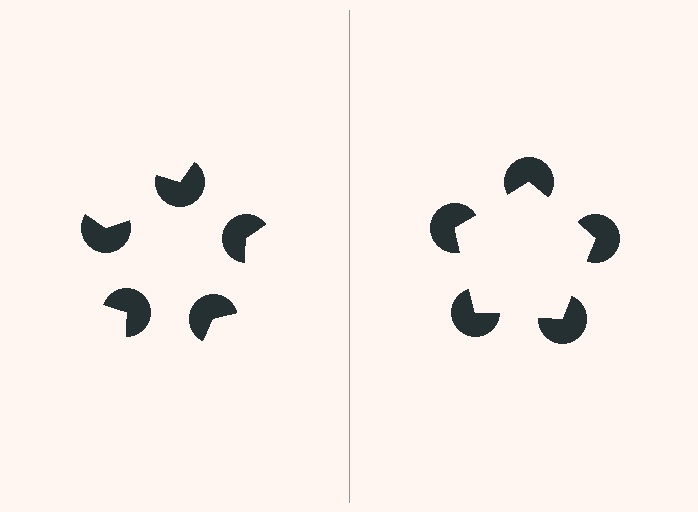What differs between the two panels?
The pac-man discs are positioned identically on both sides; only the wedge orientations differ. On the right they align to a pentagon; on the left they are misaligned.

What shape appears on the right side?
An illusory pentagon.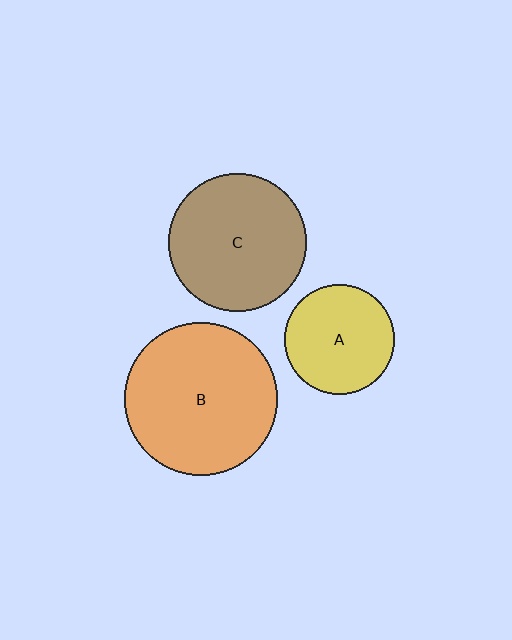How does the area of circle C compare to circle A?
Approximately 1.6 times.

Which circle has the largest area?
Circle B (orange).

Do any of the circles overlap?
No, none of the circles overlap.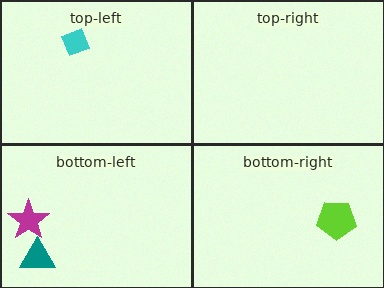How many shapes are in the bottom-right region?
1.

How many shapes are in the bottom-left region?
2.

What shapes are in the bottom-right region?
The lime pentagon.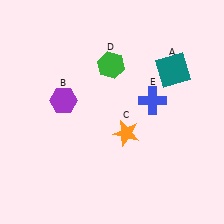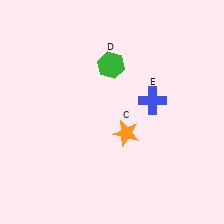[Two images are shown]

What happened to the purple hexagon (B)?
The purple hexagon (B) was removed in Image 2. It was in the top-left area of Image 1.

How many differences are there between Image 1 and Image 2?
There are 2 differences between the two images.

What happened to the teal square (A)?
The teal square (A) was removed in Image 2. It was in the top-right area of Image 1.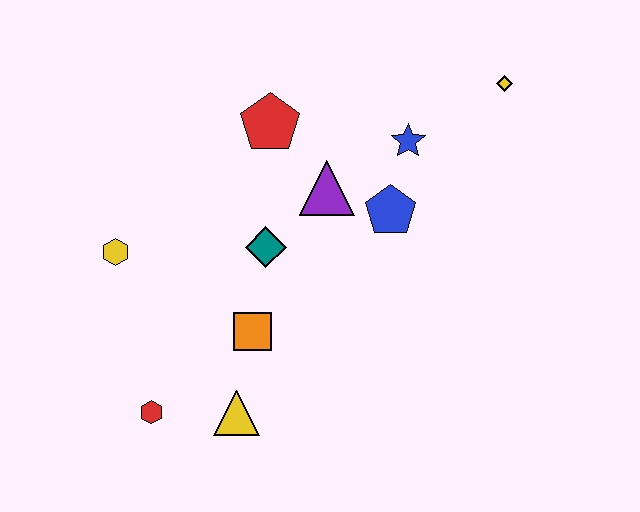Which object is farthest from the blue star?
The red hexagon is farthest from the blue star.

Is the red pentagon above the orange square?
Yes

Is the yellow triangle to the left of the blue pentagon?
Yes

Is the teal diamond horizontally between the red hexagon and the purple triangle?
Yes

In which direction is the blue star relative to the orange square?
The blue star is above the orange square.